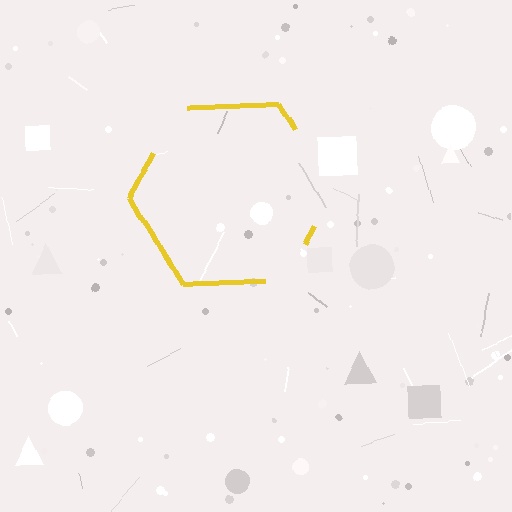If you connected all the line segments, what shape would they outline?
They would outline a hexagon.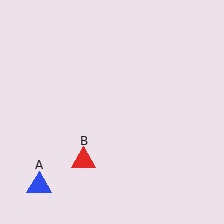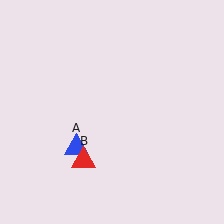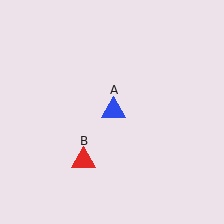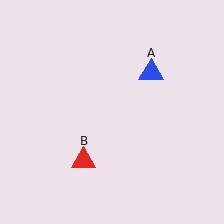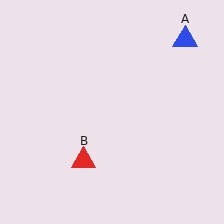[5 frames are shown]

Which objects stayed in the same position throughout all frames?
Red triangle (object B) remained stationary.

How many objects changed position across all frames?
1 object changed position: blue triangle (object A).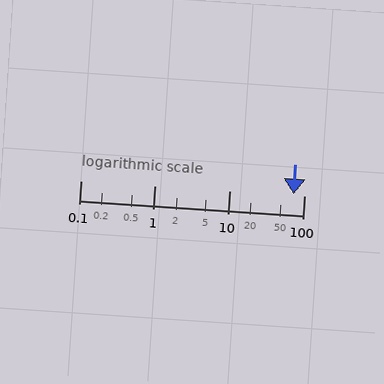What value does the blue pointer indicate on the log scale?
The pointer indicates approximately 72.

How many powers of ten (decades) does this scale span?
The scale spans 3 decades, from 0.1 to 100.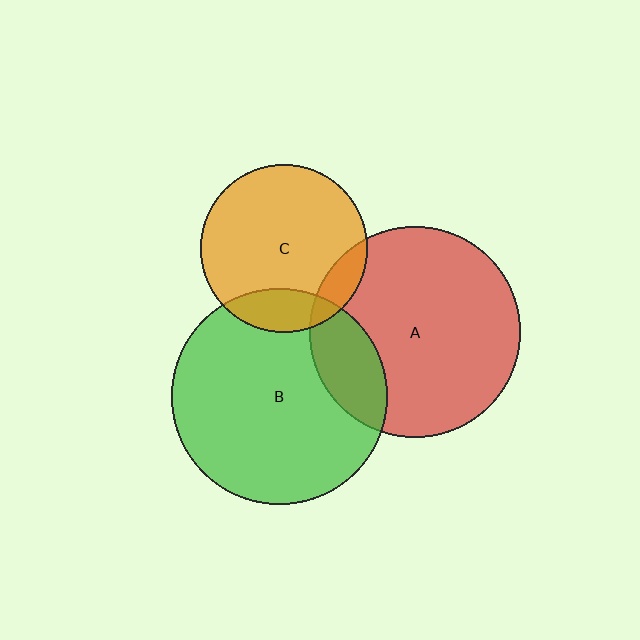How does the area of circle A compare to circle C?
Approximately 1.6 times.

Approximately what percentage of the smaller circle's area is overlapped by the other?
Approximately 20%.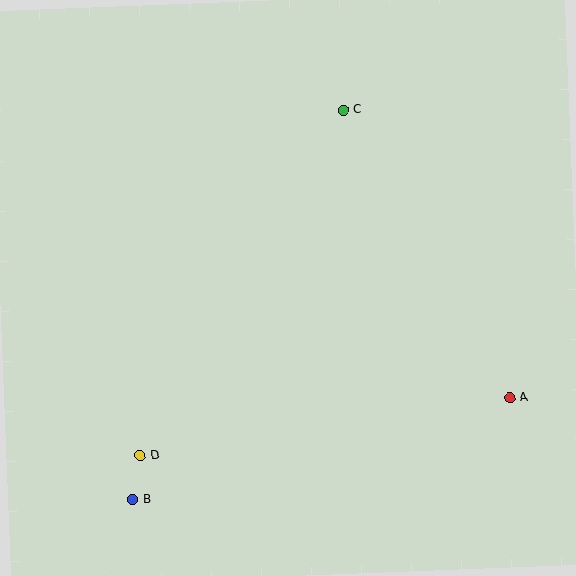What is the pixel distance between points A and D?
The distance between A and D is 374 pixels.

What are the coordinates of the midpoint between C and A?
The midpoint between C and A is at (427, 254).